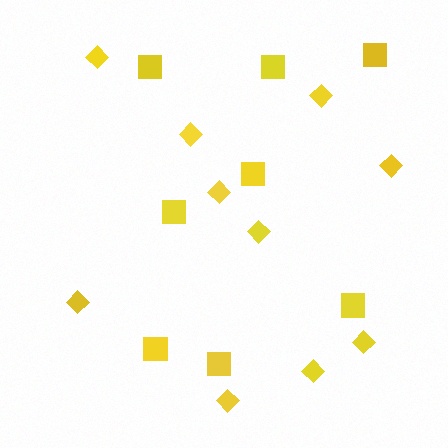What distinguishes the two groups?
There are 2 groups: one group of squares (8) and one group of diamonds (10).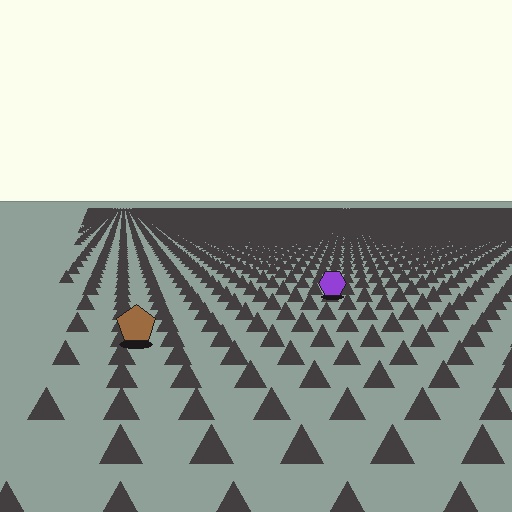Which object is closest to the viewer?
The brown pentagon is closest. The texture marks near it are larger and more spread out.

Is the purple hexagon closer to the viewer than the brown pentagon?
No. The brown pentagon is closer — you can tell from the texture gradient: the ground texture is coarser near it.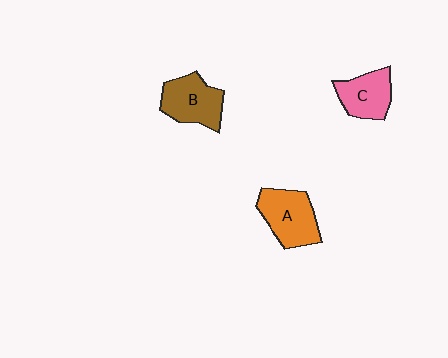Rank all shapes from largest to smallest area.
From largest to smallest: A (orange), B (brown), C (pink).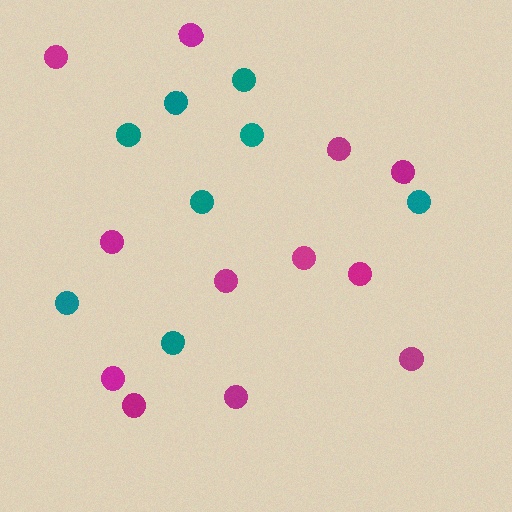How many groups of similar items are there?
There are 2 groups: one group of teal circles (8) and one group of magenta circles (12).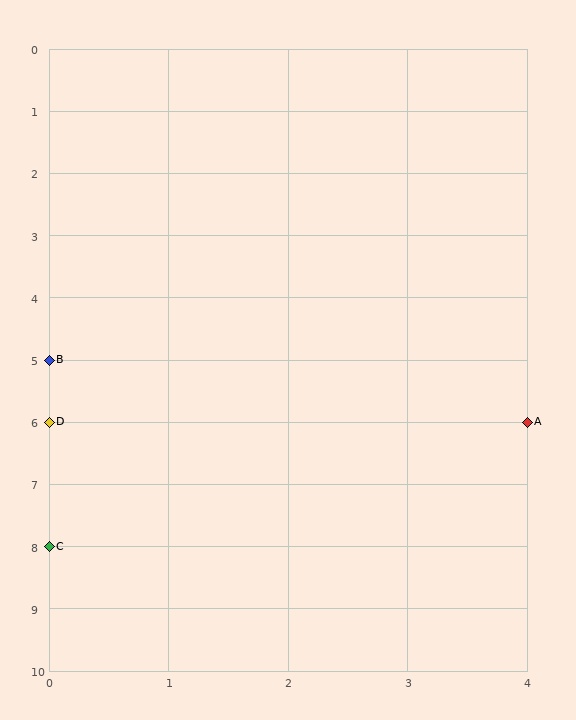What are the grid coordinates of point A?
Point A is at grid coordinates (4, 6).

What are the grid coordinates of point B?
Point B is at grid coordinates (0, 5).